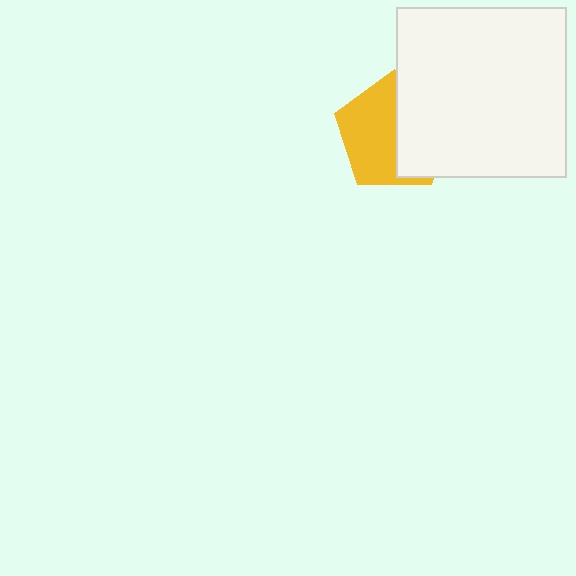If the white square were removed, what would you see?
You would see the complete yellow pentagon.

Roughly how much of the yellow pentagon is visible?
About half of it is visible (roughly 54%).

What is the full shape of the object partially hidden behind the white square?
The partially hidden object is a yellow pentagon.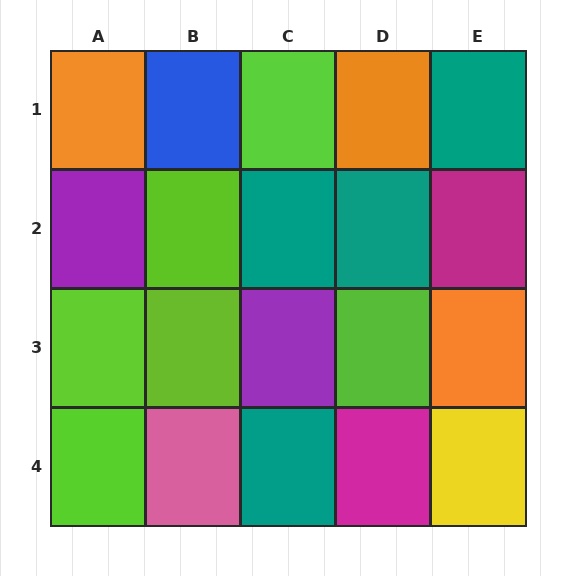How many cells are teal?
4 cells are teal.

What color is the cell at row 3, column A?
Lime.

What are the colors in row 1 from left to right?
Orange, blue, lime, orange, teal.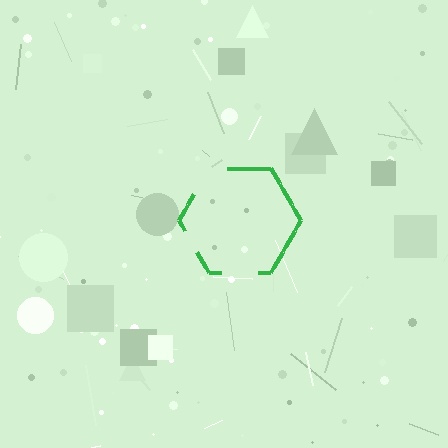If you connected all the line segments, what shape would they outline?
They would outline a hexagon.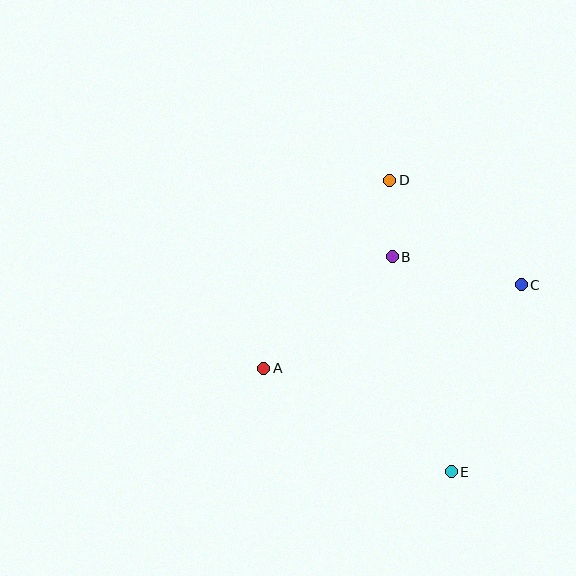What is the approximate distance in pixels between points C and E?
The distance between C and E is approximately 200 pixels.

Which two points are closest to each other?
Points B and D are closest to each other.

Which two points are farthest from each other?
Points D and E are farthest from each other.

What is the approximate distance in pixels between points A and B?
The distance between A and B is approximately 170 pixels.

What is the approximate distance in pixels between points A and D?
The distance between A and D is approximately 226 pixels.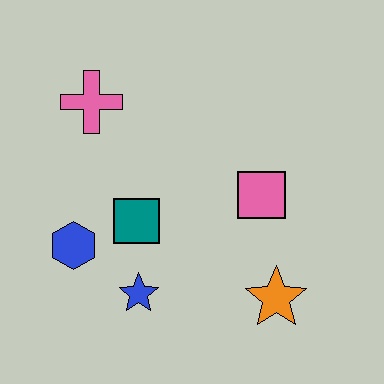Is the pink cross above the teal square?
Yes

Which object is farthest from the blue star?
The pink cross is farthest from the blue star.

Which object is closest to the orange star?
The pink square is closest to the orange star.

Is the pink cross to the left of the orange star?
Yes